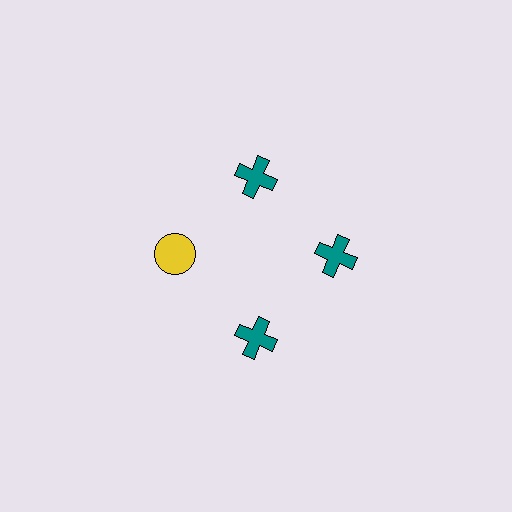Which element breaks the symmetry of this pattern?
The yellow circle at roughly the 9 o'clock position breaks the symmetry. All other shapes are teal crosses.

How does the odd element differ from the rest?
It differs in both color (yellow instead of teal) and shape (circle instead of cross).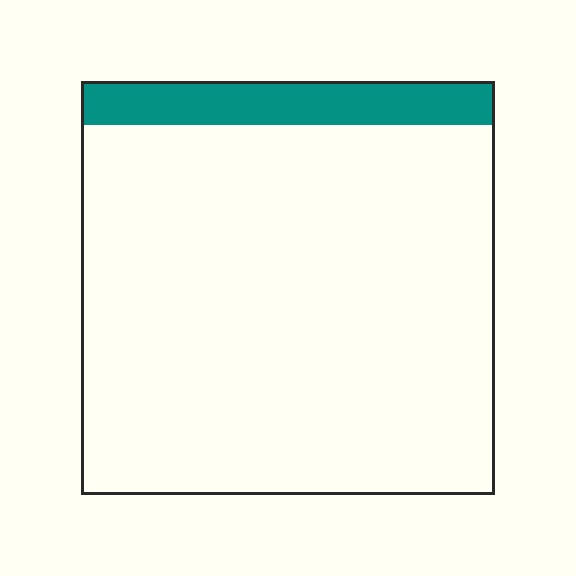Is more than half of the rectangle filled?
No.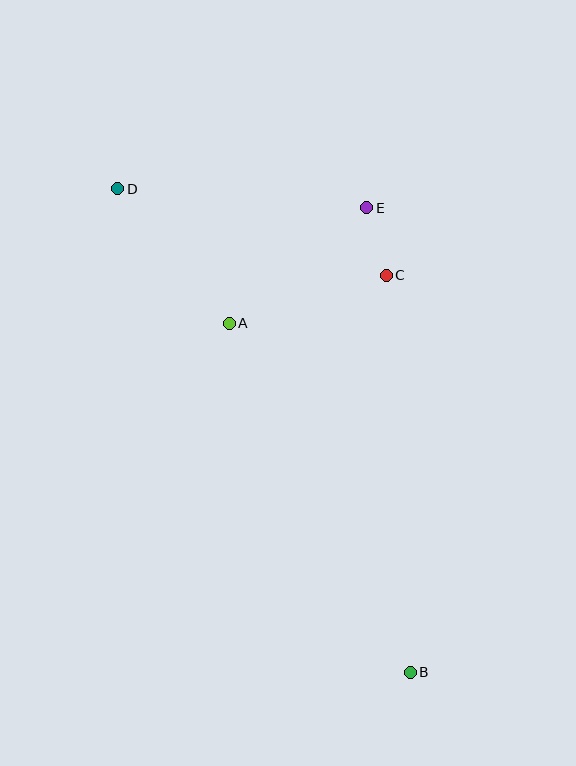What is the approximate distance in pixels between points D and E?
The distance between D and E is approximately 250 pixels.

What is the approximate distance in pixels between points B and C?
The distance between B and C is approximately 398 pixels.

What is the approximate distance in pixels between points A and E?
The distance between A and E is approximately 180 pixels.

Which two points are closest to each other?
Points C and E are closest to each other.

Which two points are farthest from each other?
Points B and D are farthest from each other.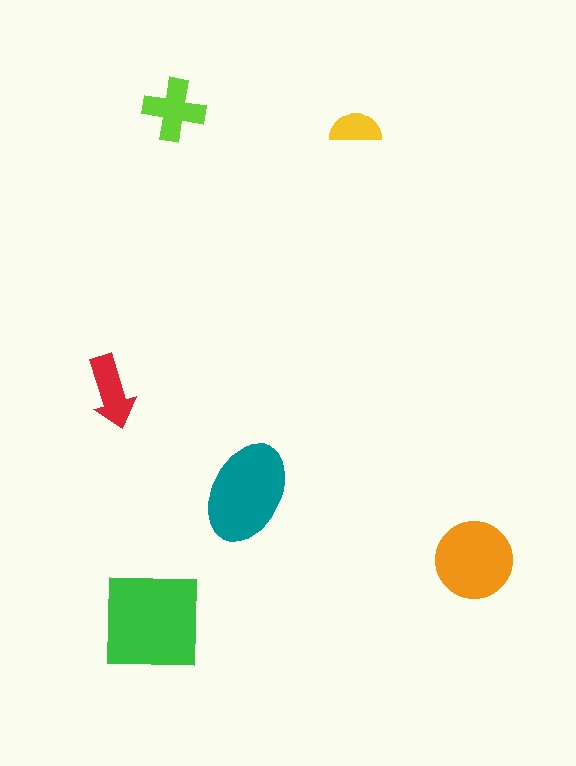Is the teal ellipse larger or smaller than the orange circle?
Larger.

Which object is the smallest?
The yellow semicircle.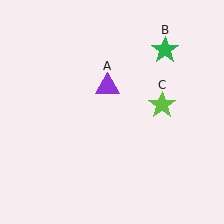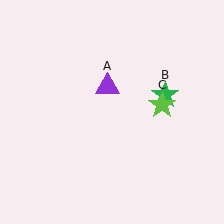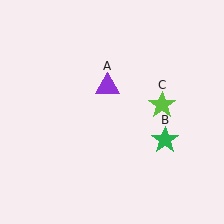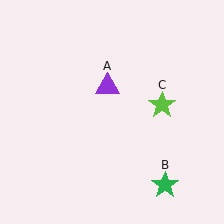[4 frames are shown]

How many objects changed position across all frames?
1 object changed position: green star (object B).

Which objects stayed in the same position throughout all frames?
Purple triangle (object A) and lime star (object C) remained stationary.